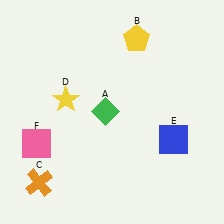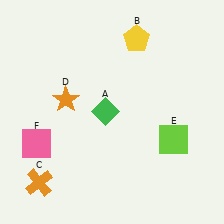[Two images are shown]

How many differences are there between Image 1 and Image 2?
There are 2 differences between the two images.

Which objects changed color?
D changed from yellow to orange. E changed from blue to lime.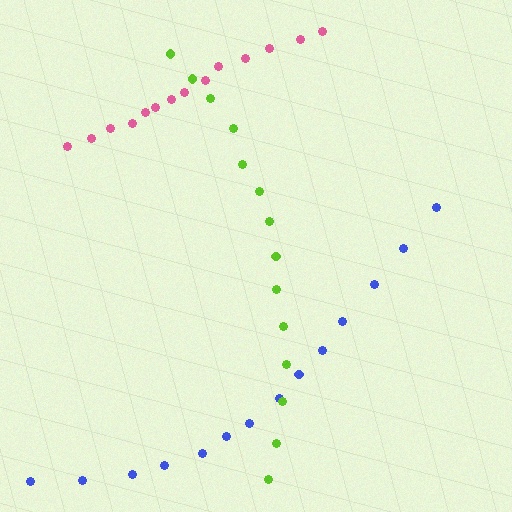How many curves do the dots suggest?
There are 3 distinct paths.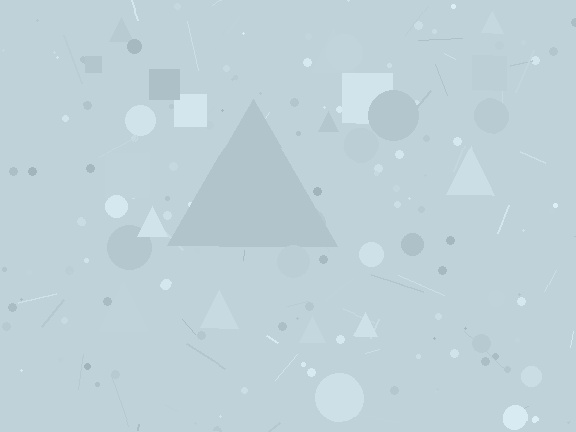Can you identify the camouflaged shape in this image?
The camouflaged shape is a triangle.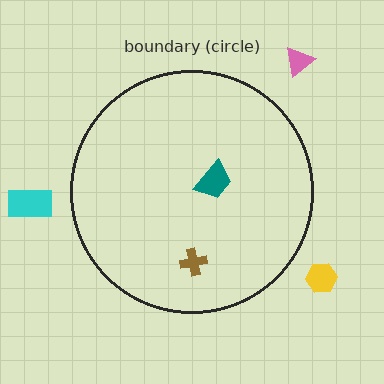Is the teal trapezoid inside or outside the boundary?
Inside.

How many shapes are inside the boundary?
2 inside, 3 outside.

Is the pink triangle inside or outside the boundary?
Outside.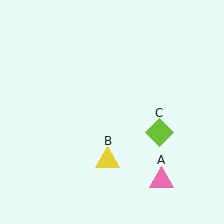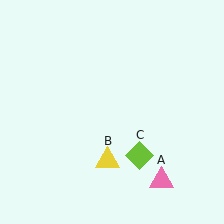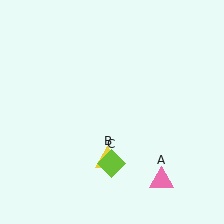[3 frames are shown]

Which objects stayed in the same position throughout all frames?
Pink triangle (object A) and yellow triangle (object B) remained stationary.